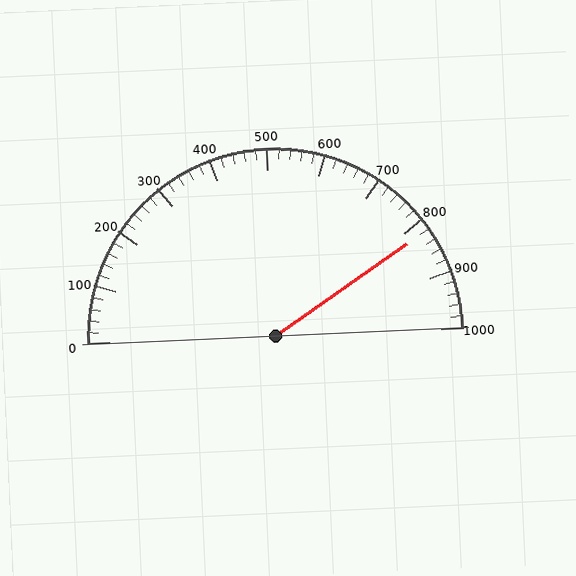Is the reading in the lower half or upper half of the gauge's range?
The reading is in the upper half of the range (0 to 1000).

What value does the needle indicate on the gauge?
The needle indicates approximately 820.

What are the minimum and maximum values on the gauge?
The gauge ranges from 0 to 1000.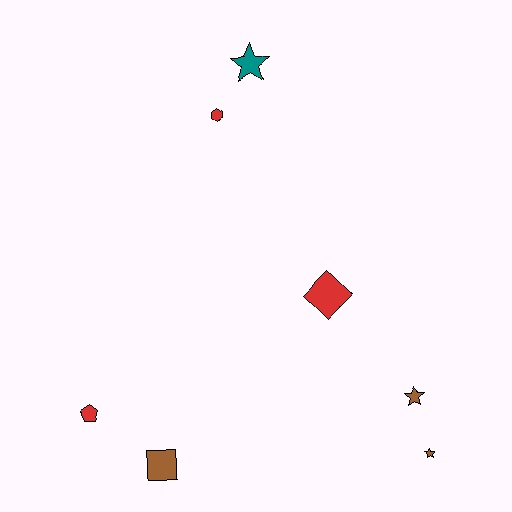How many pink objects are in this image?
There are no pink objects.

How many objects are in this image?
There are 7 objects.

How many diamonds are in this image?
There is 1 diamond.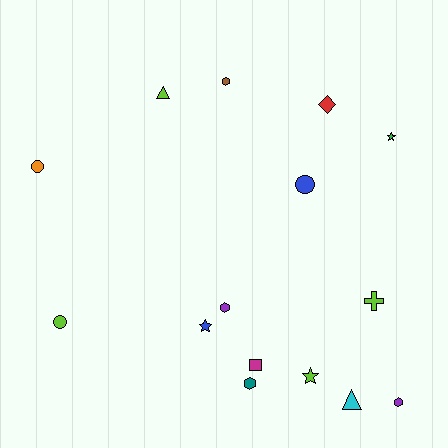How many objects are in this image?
There are 15 objects.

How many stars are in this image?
There are 3 stars.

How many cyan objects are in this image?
There is 1 cyan object.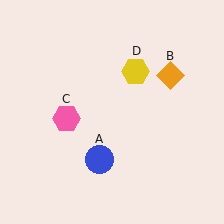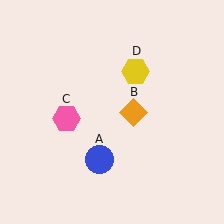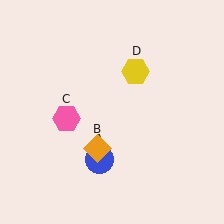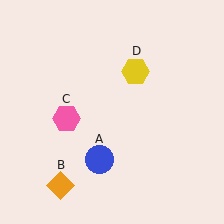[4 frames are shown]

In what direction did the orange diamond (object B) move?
The orange diamond (object B) moved down and to the left.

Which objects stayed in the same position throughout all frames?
Blue circle (object A) and pink hexagon (object C) and yellow hexagon (object D) remained stationary.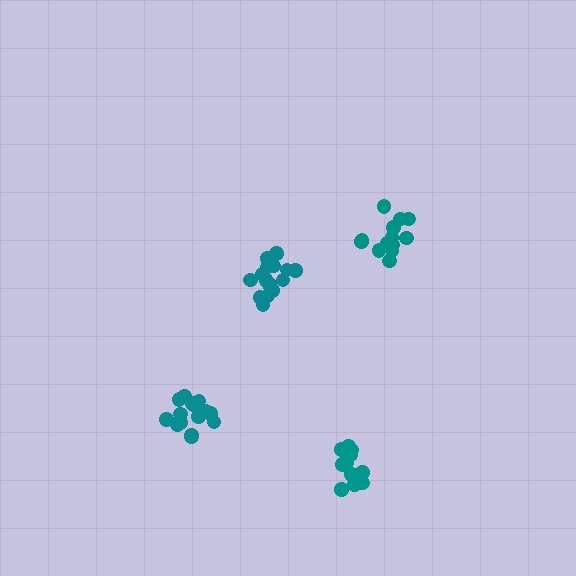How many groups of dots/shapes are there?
There are 4 groups.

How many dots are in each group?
Group 1: 16 dots, Group 2: 18 dots, Group 3: 12 dots, Group 4: 13 dots (59 total).